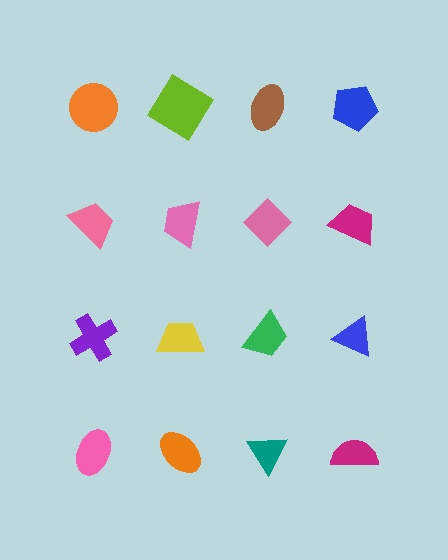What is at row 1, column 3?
A brown ellipse.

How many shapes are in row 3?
4 shapes.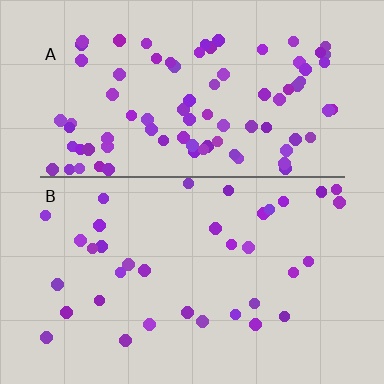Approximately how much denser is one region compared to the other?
Approximately 2.4× — region A over region B.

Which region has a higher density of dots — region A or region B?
A (the top).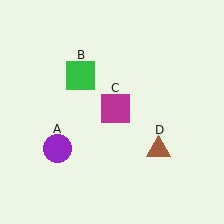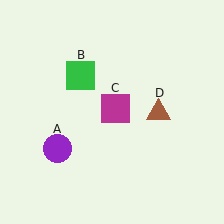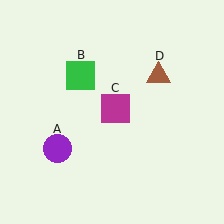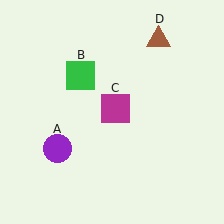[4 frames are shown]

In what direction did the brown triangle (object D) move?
The brown triangle (object D) moved up.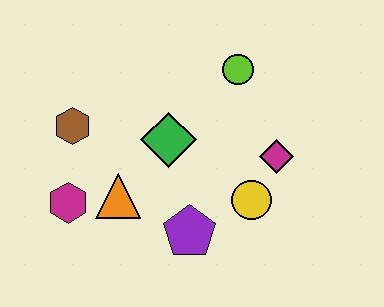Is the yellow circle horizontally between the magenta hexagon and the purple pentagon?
No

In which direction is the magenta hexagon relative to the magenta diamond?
The magenta hexagon is to the left of the magenta diamond.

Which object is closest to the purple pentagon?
The yellow circle is closest to the purple pentagon.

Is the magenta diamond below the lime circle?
Yes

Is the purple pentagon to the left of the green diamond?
No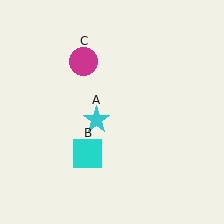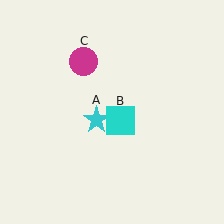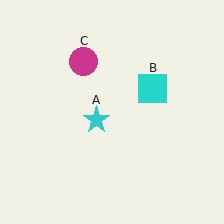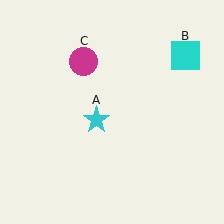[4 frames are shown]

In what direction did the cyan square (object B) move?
The cyan square (object B) moved up and to the right.